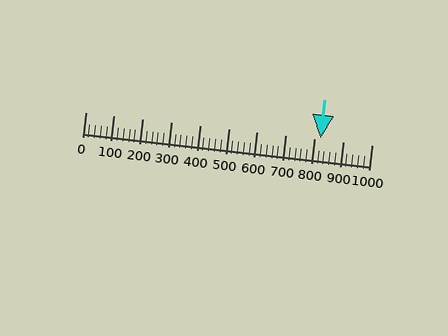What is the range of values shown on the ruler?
The ruler shows values from 0 to 1000.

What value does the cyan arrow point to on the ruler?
The cyan arrow points to approximately 820.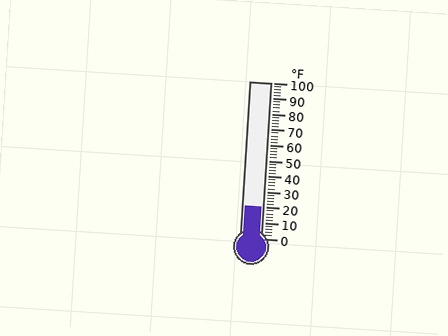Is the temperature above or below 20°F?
The temperature is at 20°F.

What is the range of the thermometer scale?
The thermometer scale ranges from 0°F to 100°F.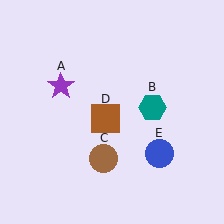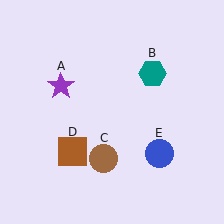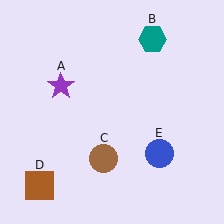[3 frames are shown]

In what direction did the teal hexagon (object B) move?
The teal hexagon (object B) moved up.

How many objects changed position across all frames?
2 objects changed position: teal hexagon (object B), brown square (object D).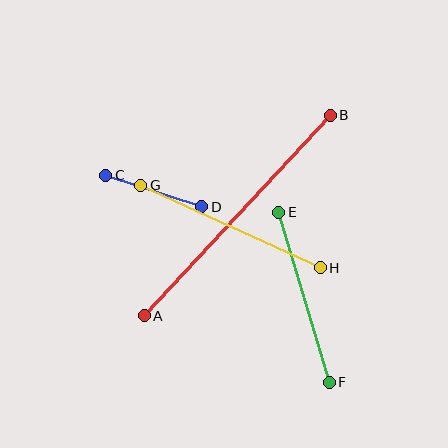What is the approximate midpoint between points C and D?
The midpoint is at approximately (154, 191) pixels.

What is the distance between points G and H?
The distance is approximately 198 pixels.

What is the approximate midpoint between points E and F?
The midpoint is at approximately (304, 297) pixels.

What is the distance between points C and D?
The distance is approximately 101 pixels.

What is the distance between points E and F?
The distance is approximately 178 pixels.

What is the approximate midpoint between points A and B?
The midpoint is at approximately (237, 216) pixels.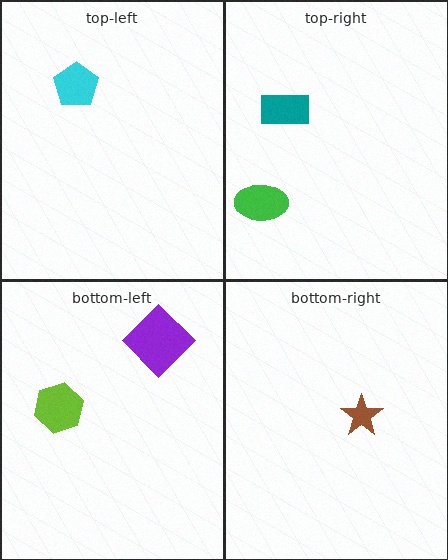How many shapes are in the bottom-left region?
2.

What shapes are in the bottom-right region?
The brown star.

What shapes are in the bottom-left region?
The purple diamond, the lime hexagon.